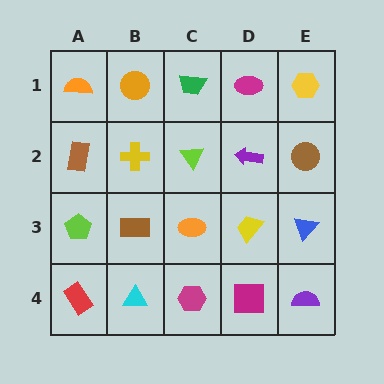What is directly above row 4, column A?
A lime pentagon.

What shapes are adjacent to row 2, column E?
A yellow hexagon (row 1, column E), a blue triangle (row 3, column E), a purple arrow (row 2, column D).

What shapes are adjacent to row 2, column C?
A green trapezoid (row 1, column C), an orange ellipse (row 3, column C), a yellow cross (row 2, column B), a purple arrow (row 2, column D).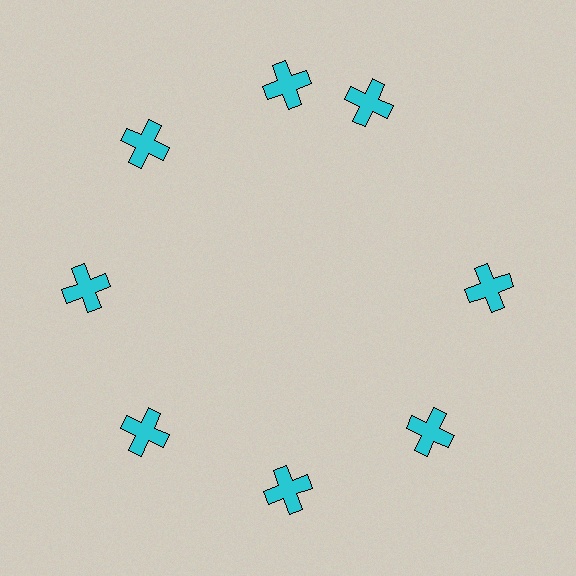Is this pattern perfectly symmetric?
No. The 8 cyan crosses are arranged in a ring, but one element near the 2 o'clock position is rotated out of alignment along the ring, breaking the 8-fold rotational symmetry.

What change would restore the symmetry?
The symmetry would be restored by rotating it back into even spacing with its neighbors so that all 8 crosses sit at equal angles and equal distance from the center.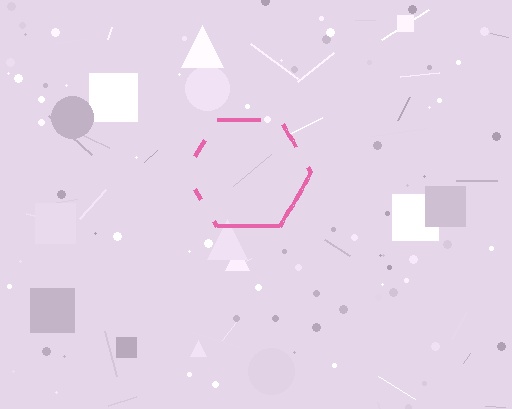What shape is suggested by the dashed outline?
The dashed outline suggests a hexagon.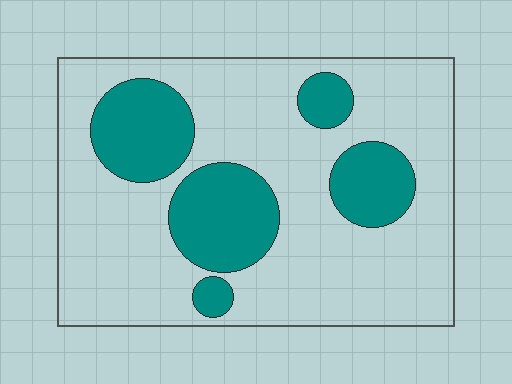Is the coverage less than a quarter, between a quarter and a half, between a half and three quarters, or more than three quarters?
Between a quarter and a half.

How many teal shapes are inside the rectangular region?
5.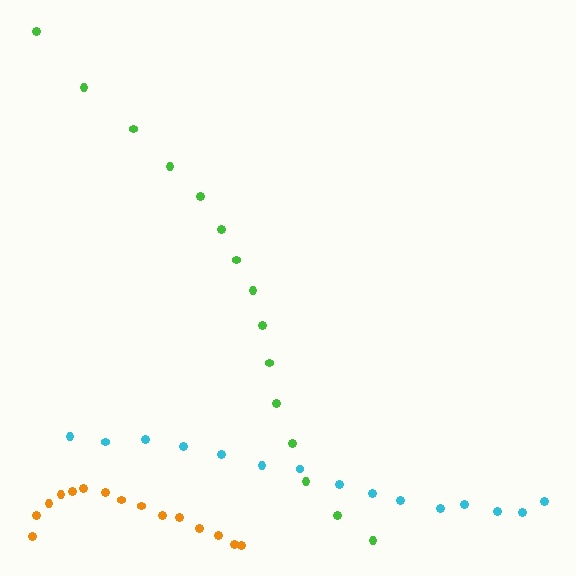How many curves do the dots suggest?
There are 3 distinct paths.